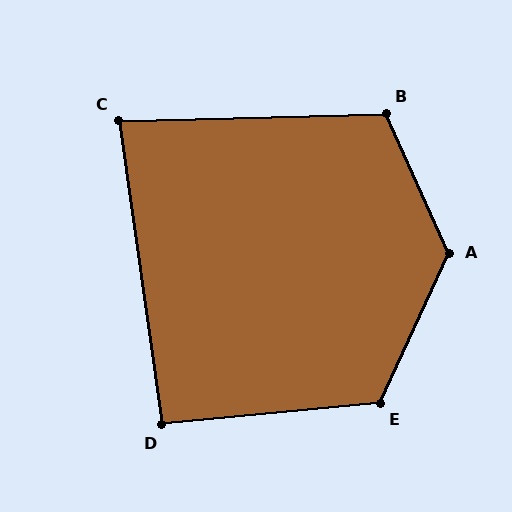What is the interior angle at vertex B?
Approximately 113 degrees (obtuse).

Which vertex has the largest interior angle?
A, at approximately 131 degrees.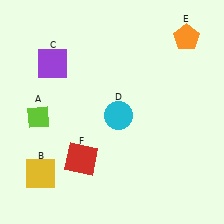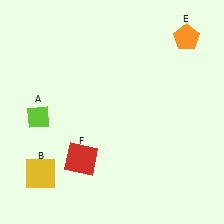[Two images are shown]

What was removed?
The purple square (C), the cyan circle (D) were removed in Image 2.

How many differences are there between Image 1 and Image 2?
There are 2 differences between the two images.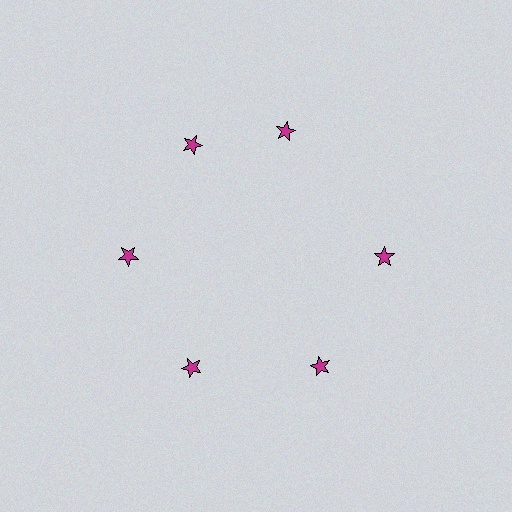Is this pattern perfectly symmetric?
No. The 6 magenta stars are arranged in a ring, but one element near the 1 o'clock position is rotated out of alignment along the ring, breaking the 6-fold rotational symmetry.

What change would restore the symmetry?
The symmetry would be restored by rotating it back into even spacing with its neighbors so that all 6 stars sit at equal angles and equal distance from the center.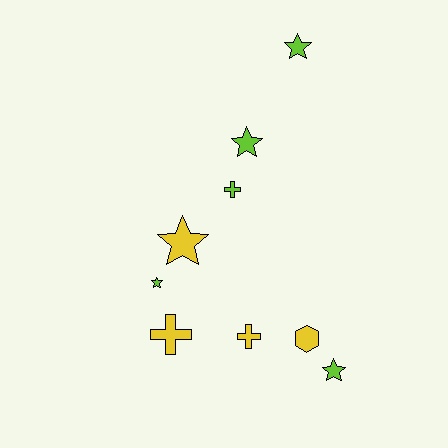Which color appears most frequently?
Lime, with 5 objects.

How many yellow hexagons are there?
There is 1 yellow hexagon.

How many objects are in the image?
There are 9 objects.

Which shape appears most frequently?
Star, with 5 objects.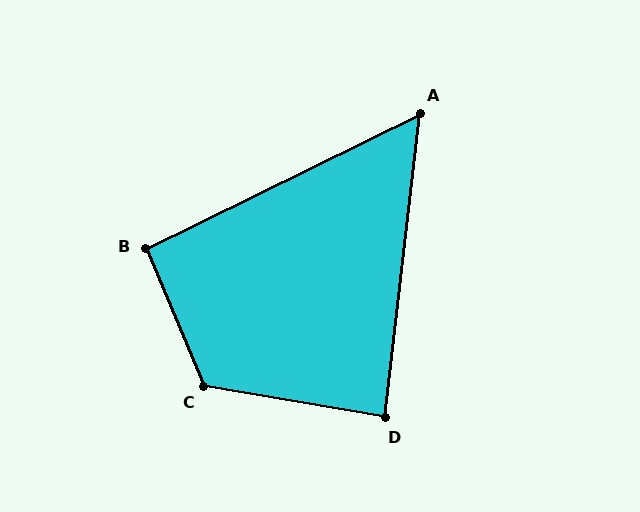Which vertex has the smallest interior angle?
A, at approximately 57 degrees.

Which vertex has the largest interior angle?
C, at approximately 123 degrees.